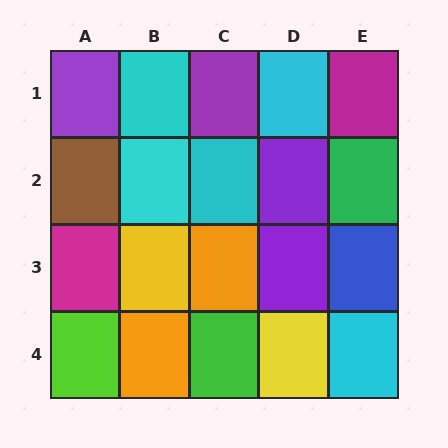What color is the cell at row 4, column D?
Yellow.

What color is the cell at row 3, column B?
Yellow.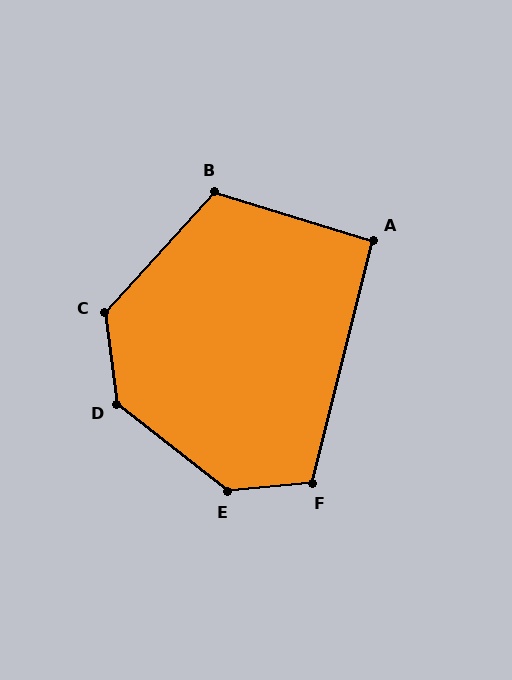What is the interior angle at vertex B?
Approximately 115 degrees (obtuse).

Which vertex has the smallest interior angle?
A, at approximately 93 degrees.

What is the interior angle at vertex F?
Approximately 109 degrees (obtuse).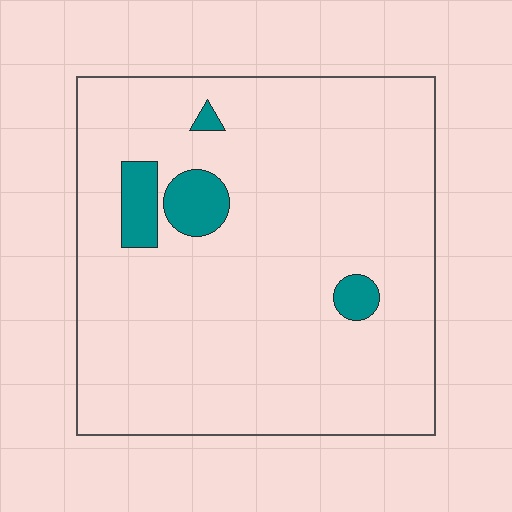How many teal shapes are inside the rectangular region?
4.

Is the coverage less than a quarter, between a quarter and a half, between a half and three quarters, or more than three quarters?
Less than a quarter.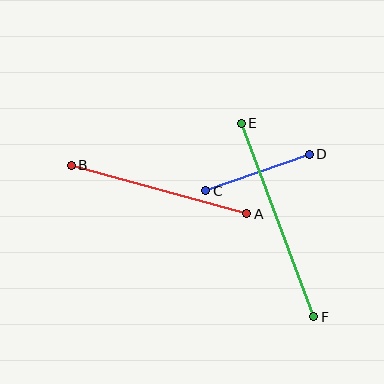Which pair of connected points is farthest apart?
Points E and F are farthest apart.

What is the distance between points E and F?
The distance is approximately 207 pixels.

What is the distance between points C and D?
The distance is approximately 109 pixels.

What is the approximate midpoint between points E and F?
The midpoint is at approximately (277, 220) pixels.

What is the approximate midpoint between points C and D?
The midpoint is at approximately (257, 172) pixels.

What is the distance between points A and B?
The distance is approximately 182 pixels.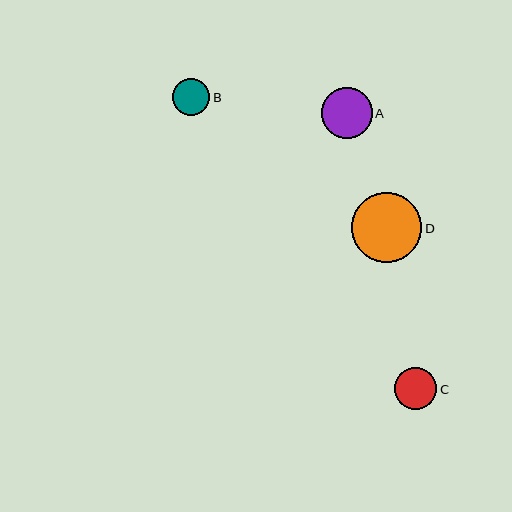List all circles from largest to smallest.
From largest to smallest: D, A, C, B.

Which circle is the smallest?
Circle B is the smallest with a size of approximately 37 pixels.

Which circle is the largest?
Circle D is the largest with a size of approximately 70 pixels.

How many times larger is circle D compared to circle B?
Circle D is approximately 1.9 times the size of circle B.